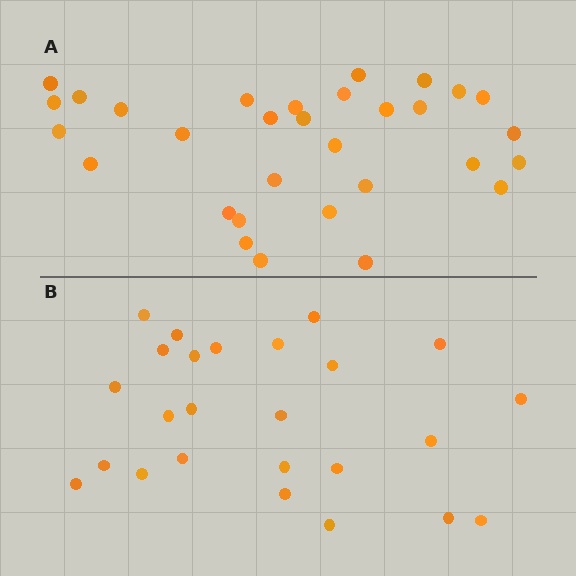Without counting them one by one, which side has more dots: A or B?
Region A (the top region) has more dots.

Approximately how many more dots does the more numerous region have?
Region A has about 6 more dots than region B.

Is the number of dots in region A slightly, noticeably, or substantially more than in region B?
Region A has only slightly more — the two regions are fairly close. The ratio is roughly 1.2 to 1.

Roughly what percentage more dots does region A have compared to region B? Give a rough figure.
About 25% more.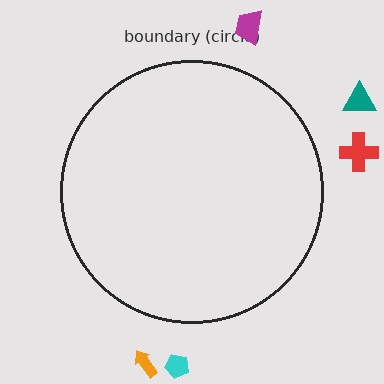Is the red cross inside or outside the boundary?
Outside.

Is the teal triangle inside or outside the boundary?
Outside.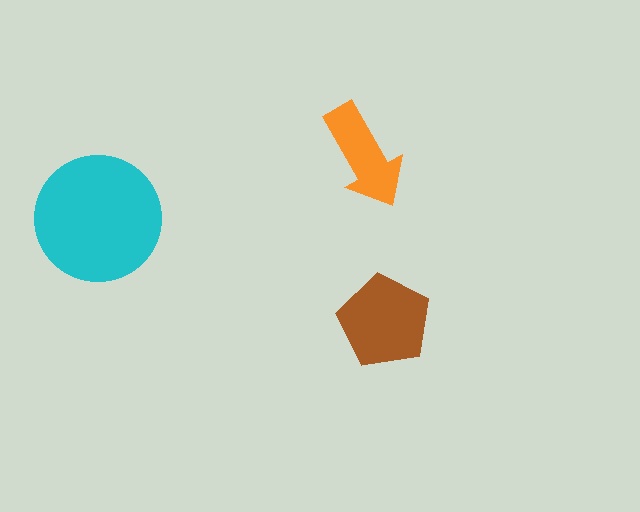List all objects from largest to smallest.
The cyan circle, the brown pentagon, the orange arrow.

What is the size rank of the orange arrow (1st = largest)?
3rd.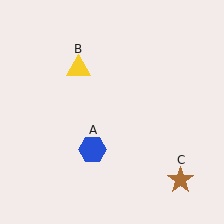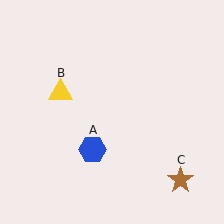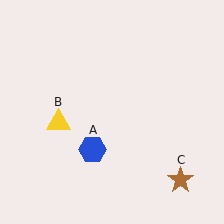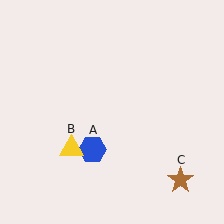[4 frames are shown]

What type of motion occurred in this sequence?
The yellow triangle (object B) rotated counterclockwise around the center of the scene.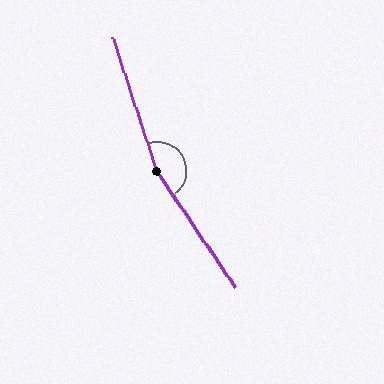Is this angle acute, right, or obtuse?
It is obtuse.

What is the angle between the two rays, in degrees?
Approximately 164 degrees.